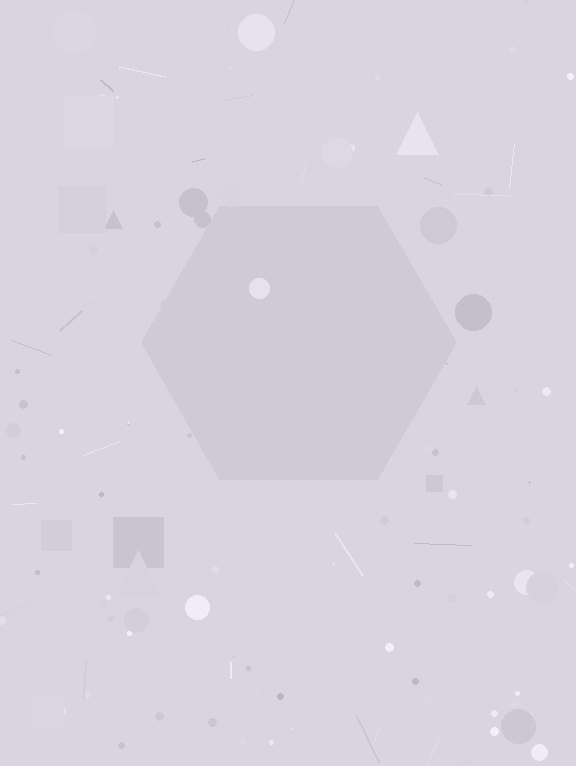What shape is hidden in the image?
A hexagon is hidden in the image.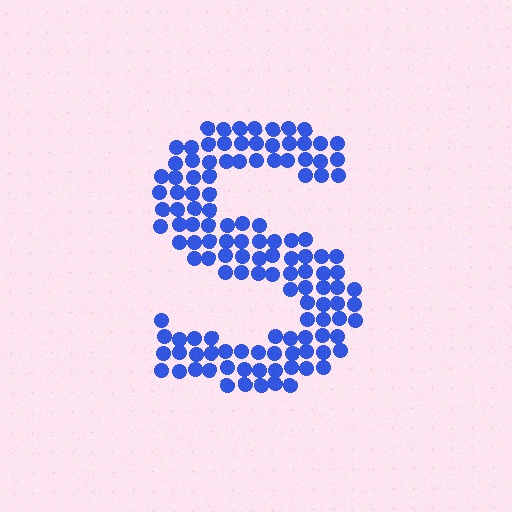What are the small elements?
The small elements are circles.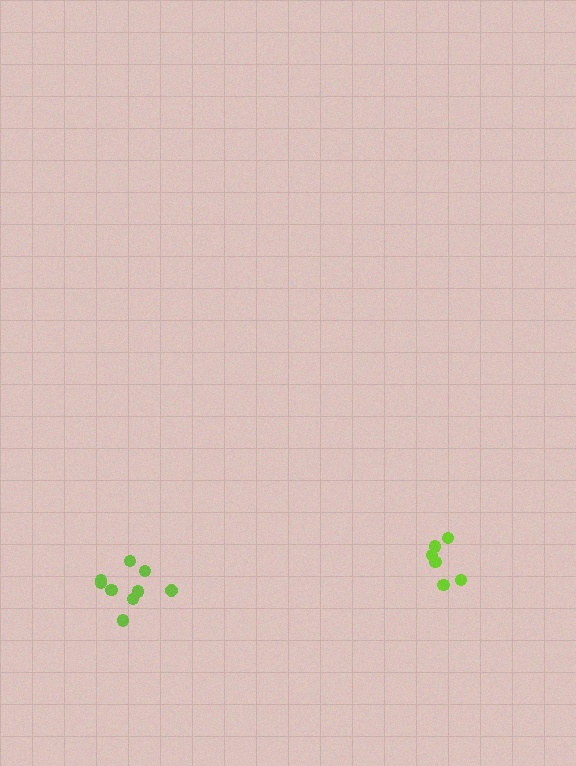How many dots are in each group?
Group 1: 6 dots, Group 2: 9 dots (15 total).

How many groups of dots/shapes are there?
There are 2 groups.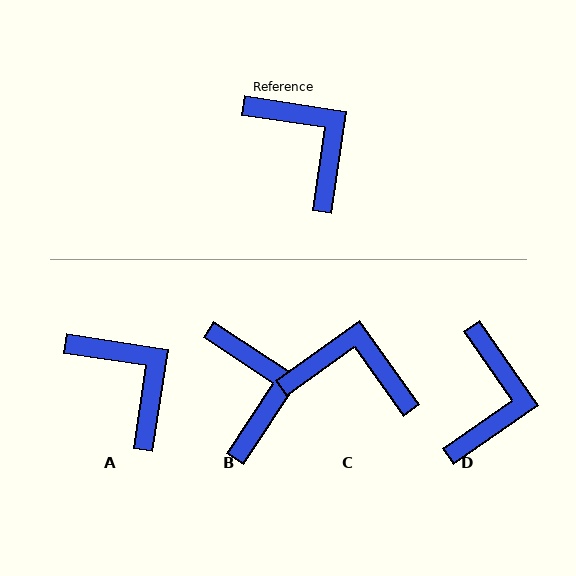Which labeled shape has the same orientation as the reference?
A.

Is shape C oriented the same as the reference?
No, it is off by about 44 degrees.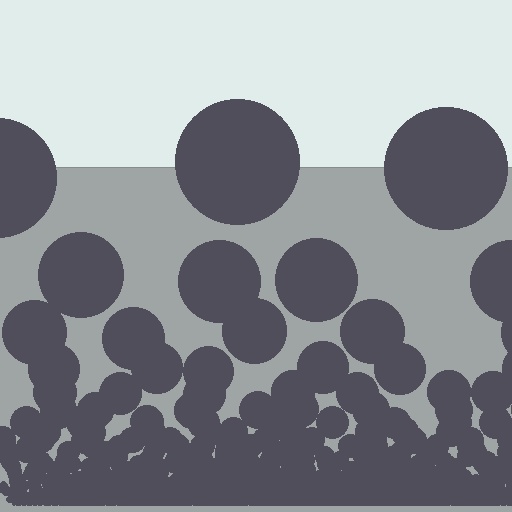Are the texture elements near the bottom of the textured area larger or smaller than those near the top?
Smaller. The gradient is inverted — elements near the bottom are smaller and denser.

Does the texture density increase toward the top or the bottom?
Density increases toward the bottom.